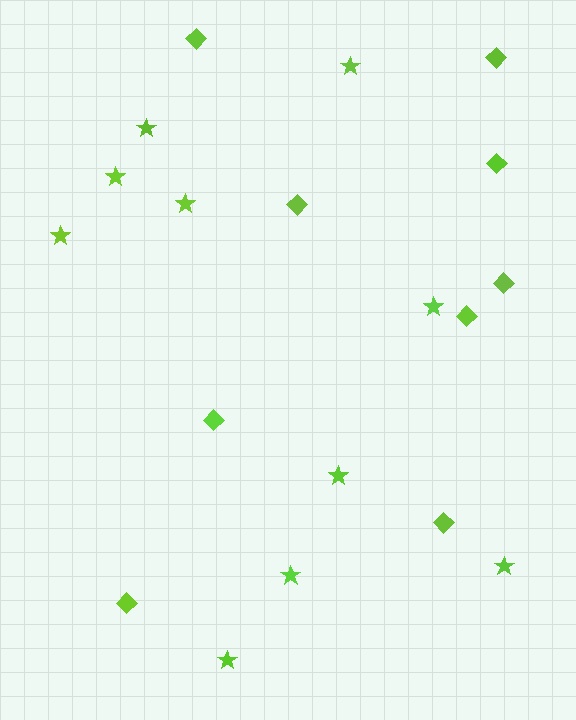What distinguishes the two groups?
There are 2 groups: one group of stars (10) and one group of diamonds (9).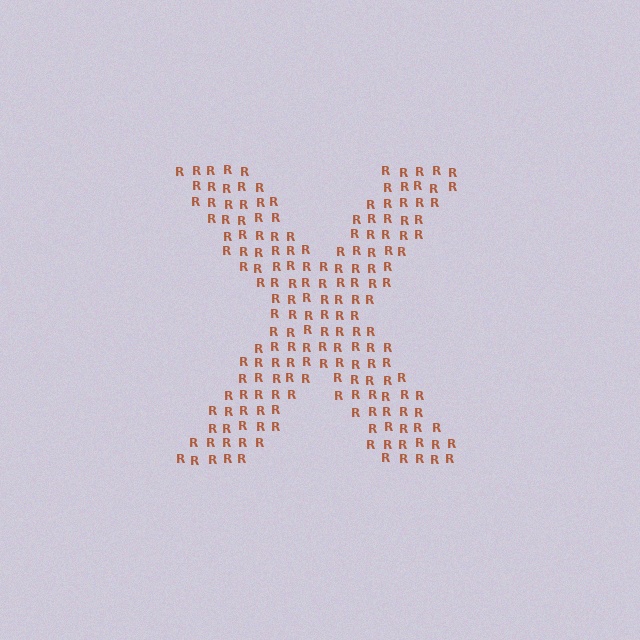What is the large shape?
The large shape is the letter X.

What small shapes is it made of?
It is made of small letter R's.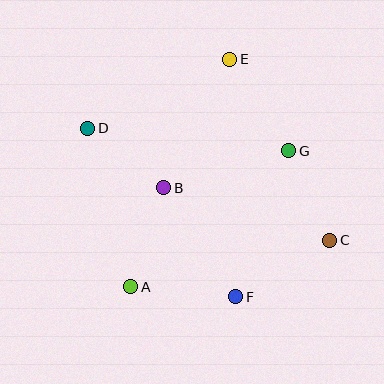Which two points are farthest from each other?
Points C and D are farthest from each other.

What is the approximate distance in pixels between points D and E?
The distance between D and E is approximately 158 pixels.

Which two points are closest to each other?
Points B and D are closest to each other.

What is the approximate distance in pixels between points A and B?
The distance between A and B is approximately 104 pixels.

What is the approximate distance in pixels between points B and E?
The distance between B and E is approximately 145 pixels.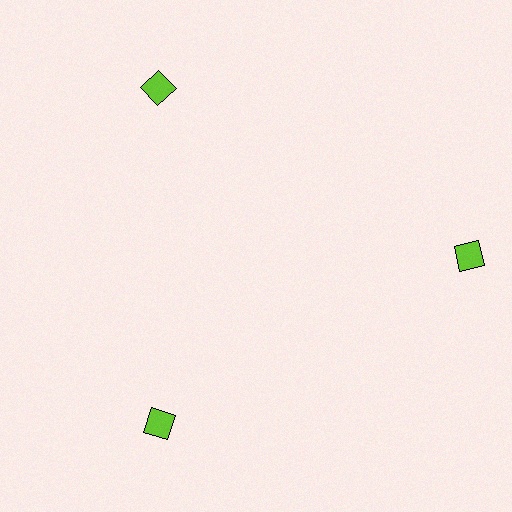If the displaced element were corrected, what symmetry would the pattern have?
It would have 3-fold rotational symmetry — the pattern would map onto itself every 120 degrees.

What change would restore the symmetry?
The symmetry would be restored by moving it inward, back onto the ring so that all 3 squares sit at equal angles and equal distance from the center.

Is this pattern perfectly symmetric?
No. The 3 lime squares are arranged in a ring, but one element near the 3 o'clock position is pushed outward from the center, breaking the 3-fold rotational symmetry.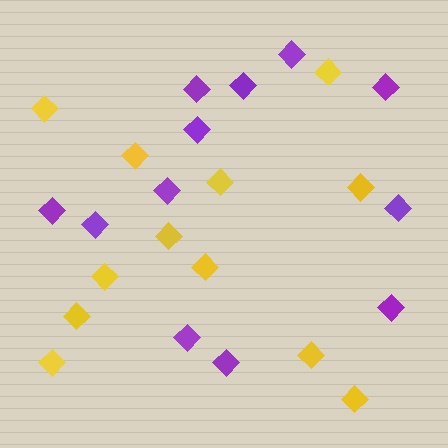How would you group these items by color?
There are 2 groups: one group of purple diamonds (12) and one group of yellow diamonds (12).